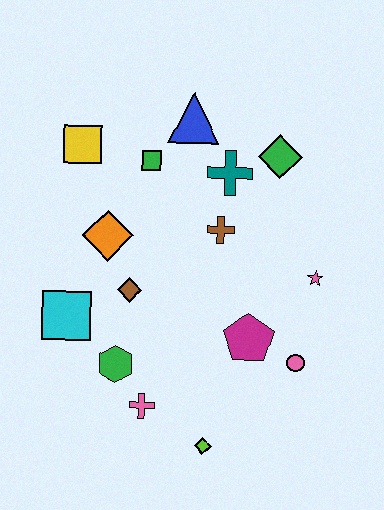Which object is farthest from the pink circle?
The yellow square is farthest from the pink circle.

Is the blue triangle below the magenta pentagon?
No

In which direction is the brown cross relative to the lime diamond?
The brown cross is above the lime diamond.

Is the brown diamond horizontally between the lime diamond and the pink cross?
No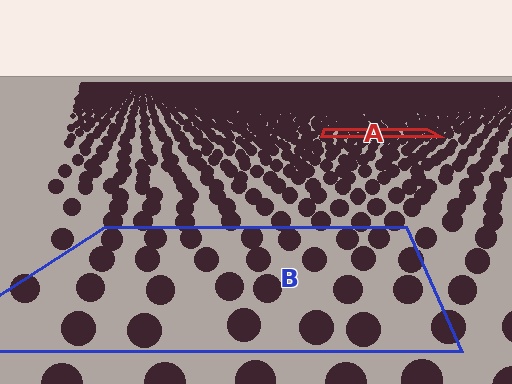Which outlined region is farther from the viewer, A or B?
Region A is farther from the viewer — the texture elements inside it appear smaller and more densely packed.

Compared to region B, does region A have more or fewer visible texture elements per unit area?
Region A has more texture elements per unit area — they are packed more densely because it is farther away.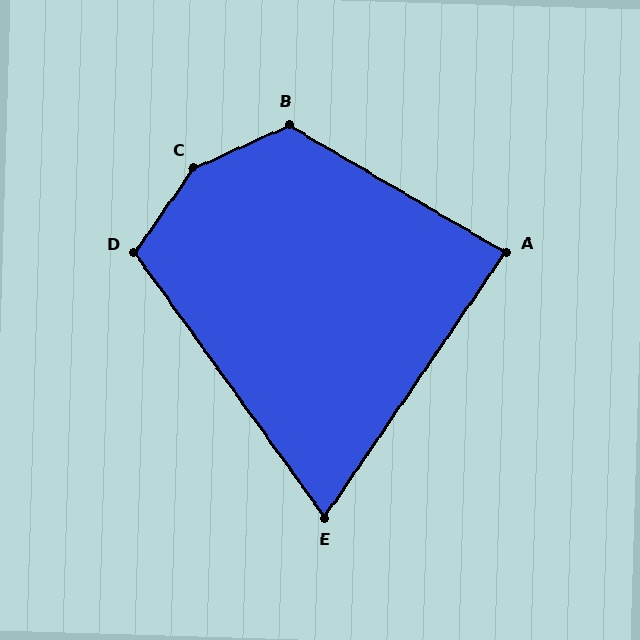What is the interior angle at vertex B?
Approximately 125 degrees (obtuse).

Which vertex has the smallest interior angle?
E, at approximately 70 degrees.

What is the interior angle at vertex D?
Approximately 109 degrees (obtuse).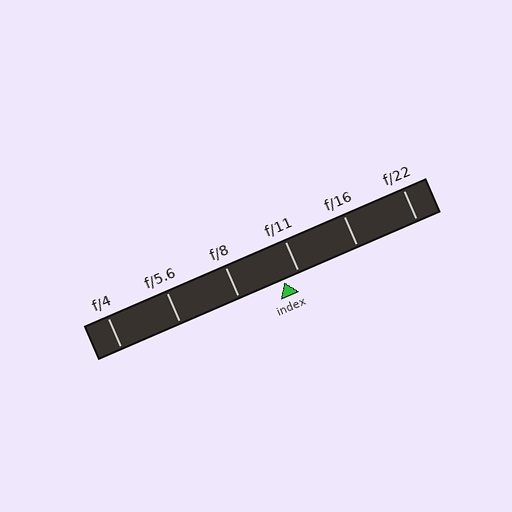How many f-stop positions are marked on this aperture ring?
There are 6 f-stop positions marked.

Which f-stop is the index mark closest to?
The index mark is closest to f/11.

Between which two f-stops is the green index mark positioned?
The index mark is between f/8 and f/11.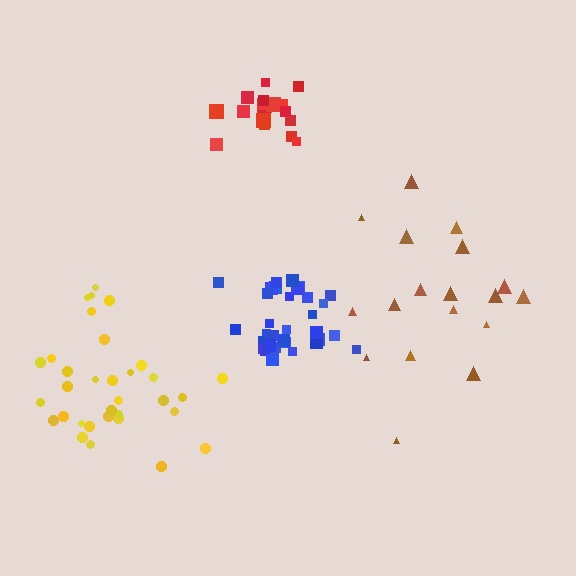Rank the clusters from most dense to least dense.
blue, red, yellow, brown.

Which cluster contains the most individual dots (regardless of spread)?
Blue (34).